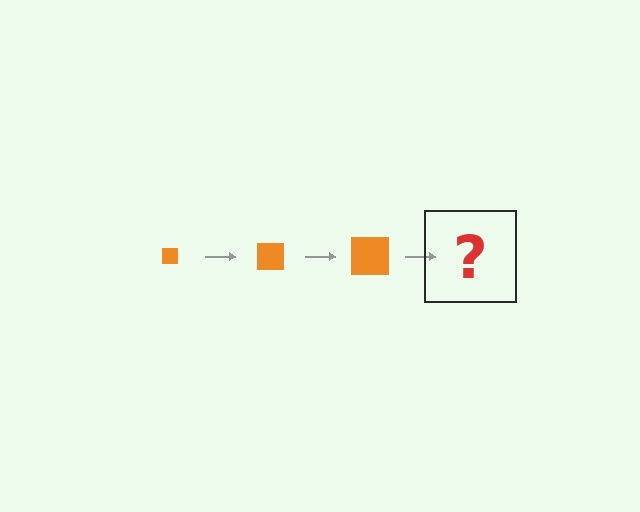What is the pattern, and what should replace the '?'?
The pattern is that the square gets progressively larger each step. The '?' should be an orange square, larger than the previous one.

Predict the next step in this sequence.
The next step is an orange square, larger than the previous one.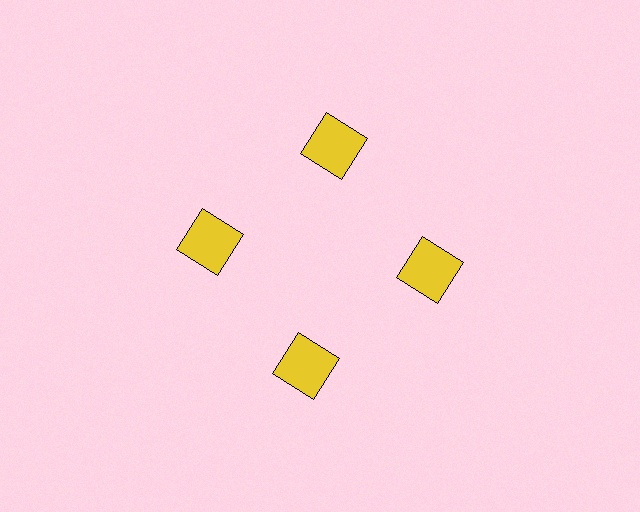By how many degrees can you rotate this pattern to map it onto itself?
The pattern maps onto itself every 90 degrees of rotation.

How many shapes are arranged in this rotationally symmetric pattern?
There are 4 shapes, arranged in 4 groups of 1.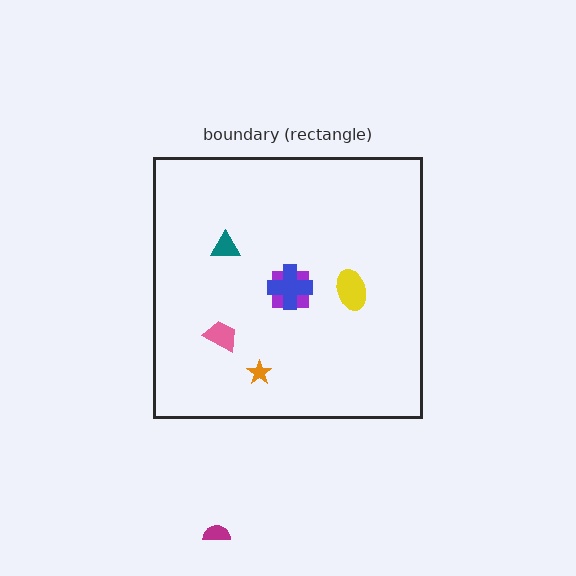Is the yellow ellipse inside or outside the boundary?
Inside.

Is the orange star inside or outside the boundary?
Inside.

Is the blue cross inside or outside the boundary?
Inside.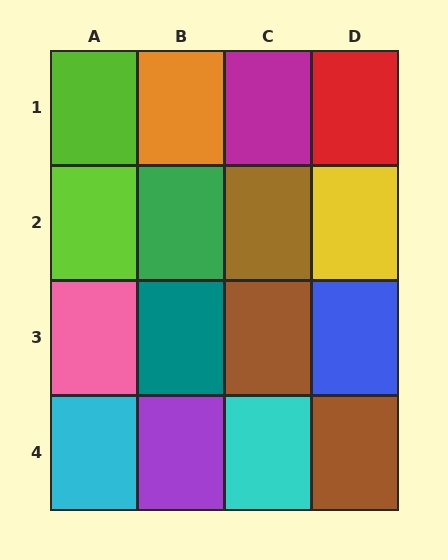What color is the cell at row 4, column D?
Brown.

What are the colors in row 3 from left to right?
Pink, teal, brown, blue.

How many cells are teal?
1 cell is teal.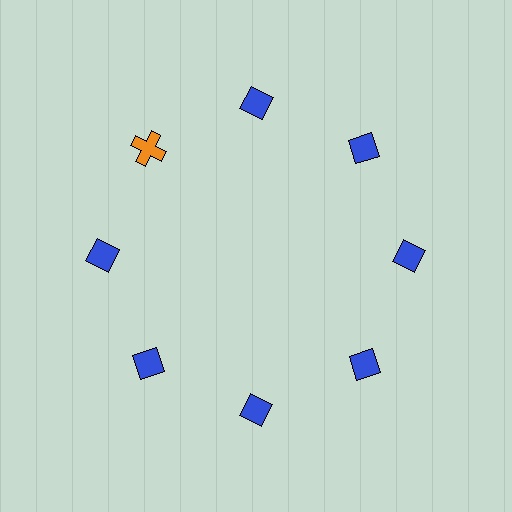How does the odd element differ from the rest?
It differs in both color (orange instead of blue) and shape (cross instead of diamond).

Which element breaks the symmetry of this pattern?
The orange cross at roughly the 10 o'clock position breaks the symmetry. All other shapes are blue diamonds.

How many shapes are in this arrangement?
There are 8 shapes arranged in a ring pattern.